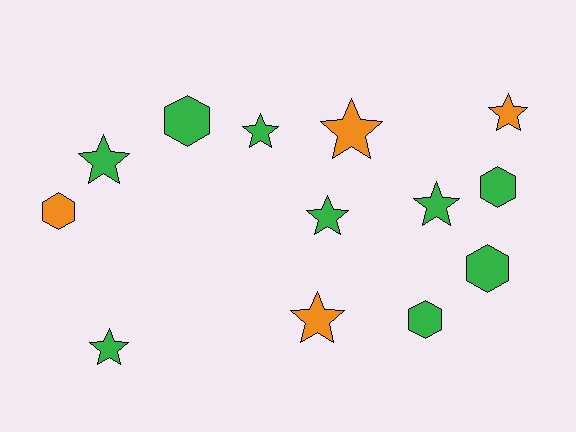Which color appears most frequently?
Green, with 9 objects.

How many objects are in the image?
There are 13 objects.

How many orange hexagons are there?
There is 1 orange hexagon.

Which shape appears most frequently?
Star, with 8 objects.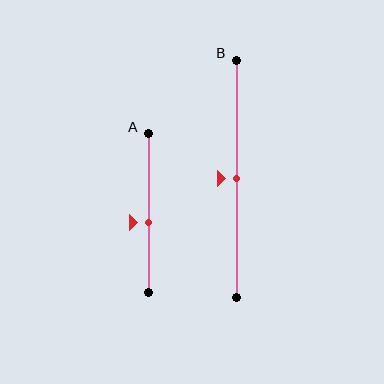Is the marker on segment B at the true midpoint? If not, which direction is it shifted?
Yes, the marker on segment B is at the true midpoint.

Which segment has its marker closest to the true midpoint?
Segment B has its marker closest to the true midpoint.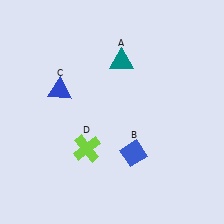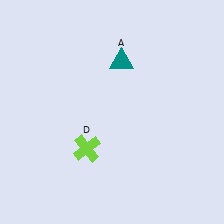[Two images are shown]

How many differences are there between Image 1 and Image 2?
There are 2 differences between the two images.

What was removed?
The blue diamond (B), the blue triangle (C) were removed in Image 2.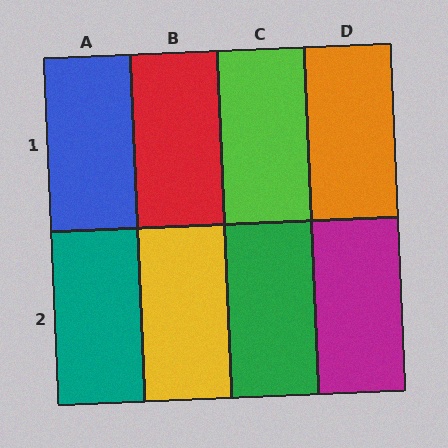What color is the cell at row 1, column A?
Blue.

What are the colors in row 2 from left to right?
Teal, yellow, green, magenta.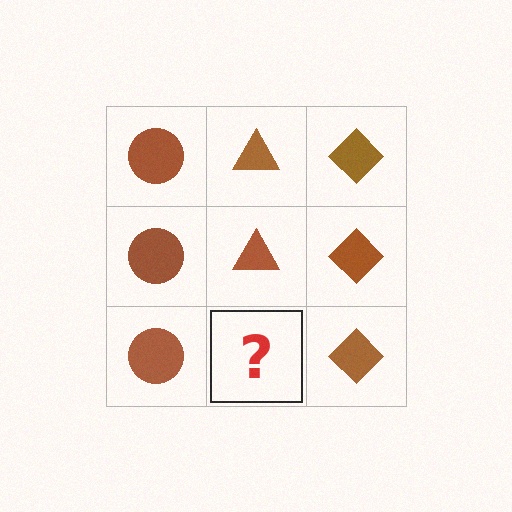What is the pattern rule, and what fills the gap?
The rule is that each column has a consistent shape. The gap should be filled with a brown triangle.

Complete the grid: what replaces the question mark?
The question mark should be replaced with a brown triangle.